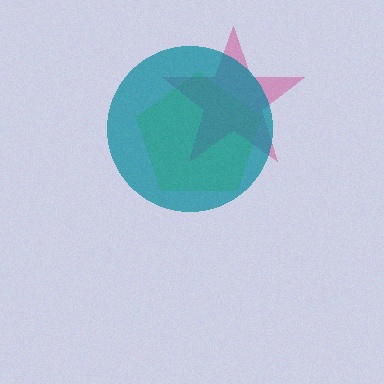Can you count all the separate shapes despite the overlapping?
Yes, there are 3 separate shapes.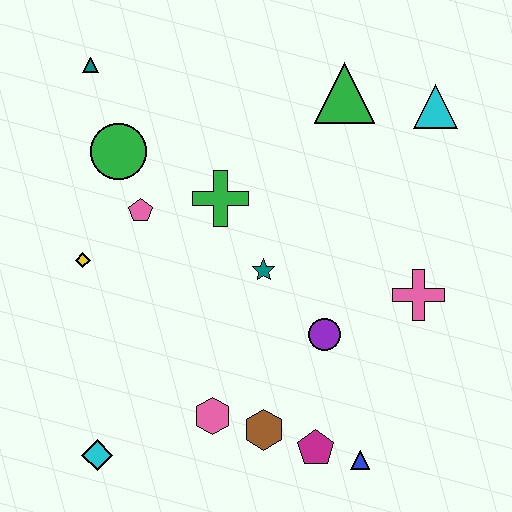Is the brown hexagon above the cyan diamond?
Yes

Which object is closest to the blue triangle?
The magenta pentagon is closest to the blue triangle.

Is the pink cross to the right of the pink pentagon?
Yes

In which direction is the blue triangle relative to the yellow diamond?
The blue triangle is to the right of the yellow diamond.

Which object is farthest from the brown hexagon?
The teal triangle is farthest from the brown hexagon.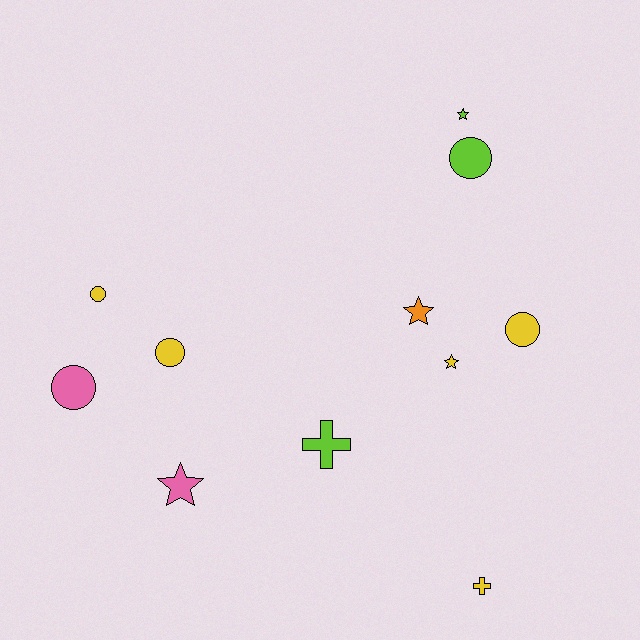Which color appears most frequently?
Yellow, with 5 objects.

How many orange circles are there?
There are no orange circles.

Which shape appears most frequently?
Circle, with 5 objects.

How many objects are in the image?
There are 11 objects.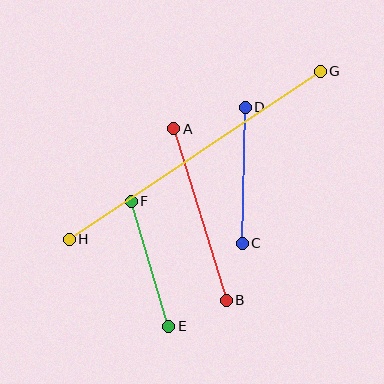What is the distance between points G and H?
The distance is approximately 302 pixels.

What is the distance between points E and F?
The distance is approximately 131 pixels.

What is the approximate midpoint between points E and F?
The midpoint is at approximately (150, 264) pixels.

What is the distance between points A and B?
The distance is approximately 179 pixels.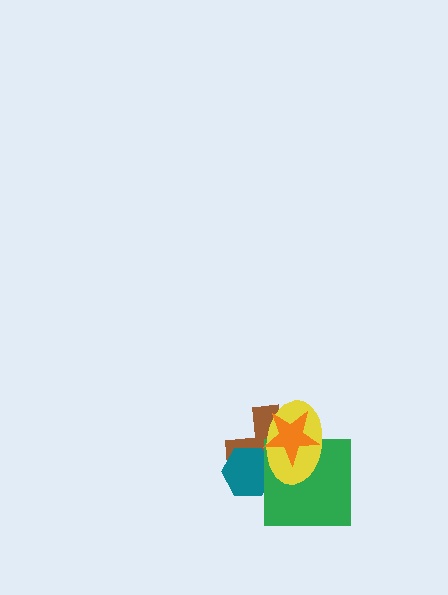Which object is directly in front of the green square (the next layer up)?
The yellow ellipse is directly in front of the green square.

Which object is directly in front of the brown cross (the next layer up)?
The teal hexagon is directly in front of the brown cross.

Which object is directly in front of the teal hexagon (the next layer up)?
The green square is directly in front of the teal hexagon.